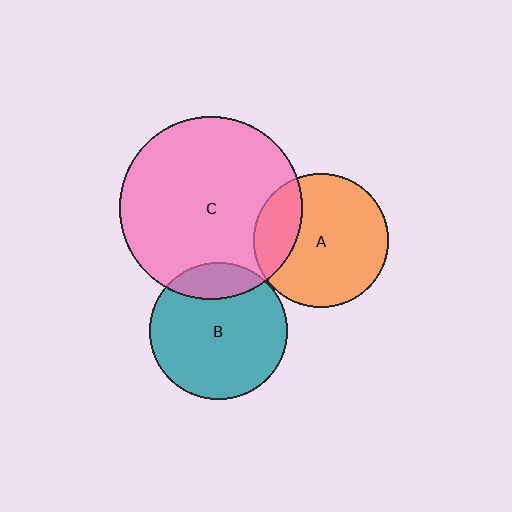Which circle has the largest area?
Circle C (pink).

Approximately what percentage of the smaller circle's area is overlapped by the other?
Approximately 25%.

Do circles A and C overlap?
Yes.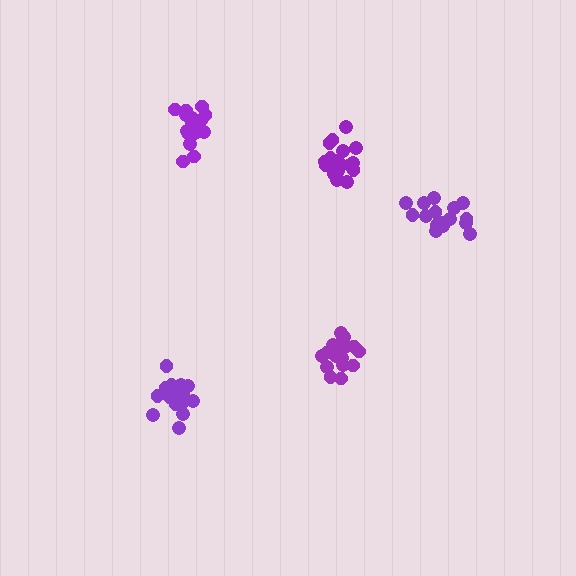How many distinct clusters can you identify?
There are 5 distinct clusters.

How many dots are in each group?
Group 1: 16 dots, Group 2: 19 dots, Group 3: 15 dots, Group 4: 18 dots, Group 5: 18 dots (86 total).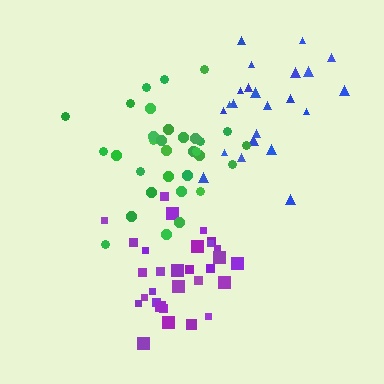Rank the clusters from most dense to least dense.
green, purple, blue.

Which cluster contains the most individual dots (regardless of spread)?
Green (32).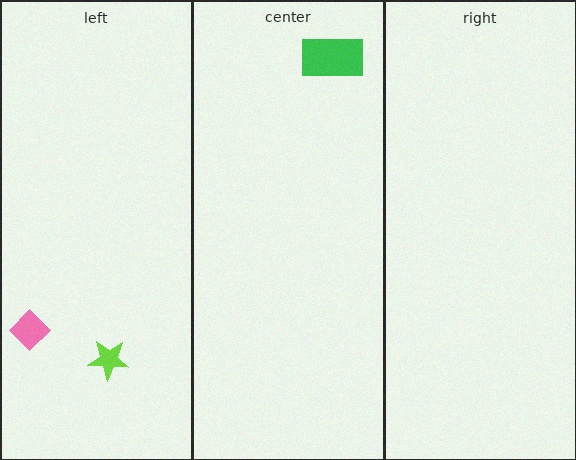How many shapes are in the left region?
2.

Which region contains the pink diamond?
The left region.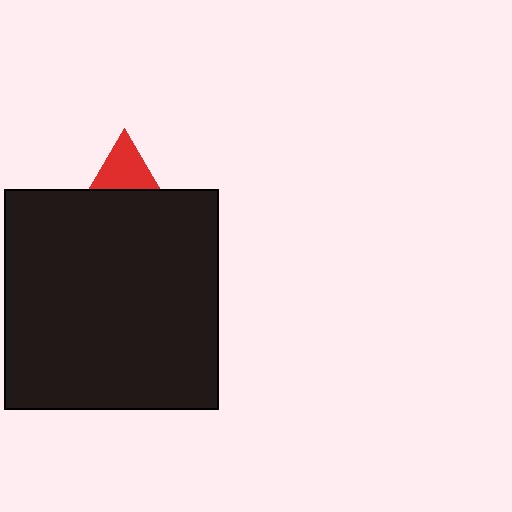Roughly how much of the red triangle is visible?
A small part of it is visible (roughly 42%).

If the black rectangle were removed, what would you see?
You would see the complete red triangle.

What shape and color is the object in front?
The object in front is a black rectangle.